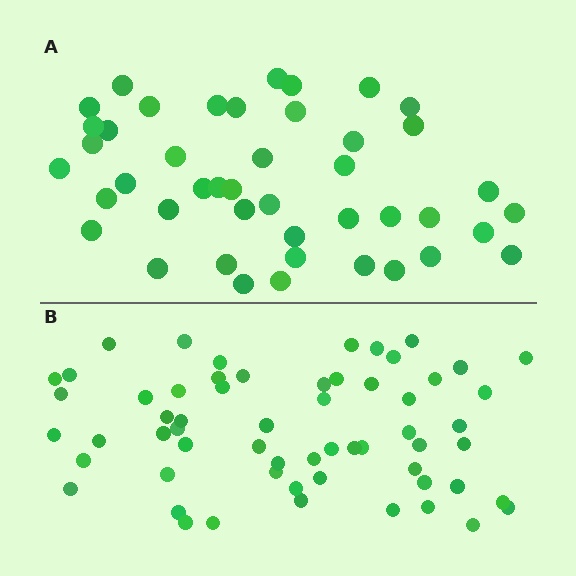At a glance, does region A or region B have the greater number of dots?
Region B (the bottom region) has more dots.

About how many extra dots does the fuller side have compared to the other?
Region B has approximately 15 more dots than region A.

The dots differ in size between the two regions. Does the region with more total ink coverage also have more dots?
No. Region A has more total ink coverage because its dots are larger, but region B actually contains more individual dots. Total area can be misleading — the number of items is what matters here.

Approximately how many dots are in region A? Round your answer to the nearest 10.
About 40 dots. (The exact count is 44, which rounds to 40.)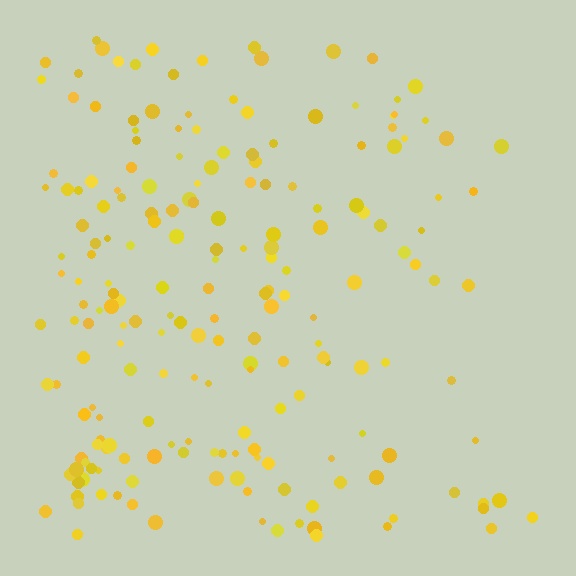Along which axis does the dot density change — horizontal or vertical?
Horizontal.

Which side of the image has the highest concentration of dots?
The left.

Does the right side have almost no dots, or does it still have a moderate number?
Still a moderate number, just noticeably fewer than the left.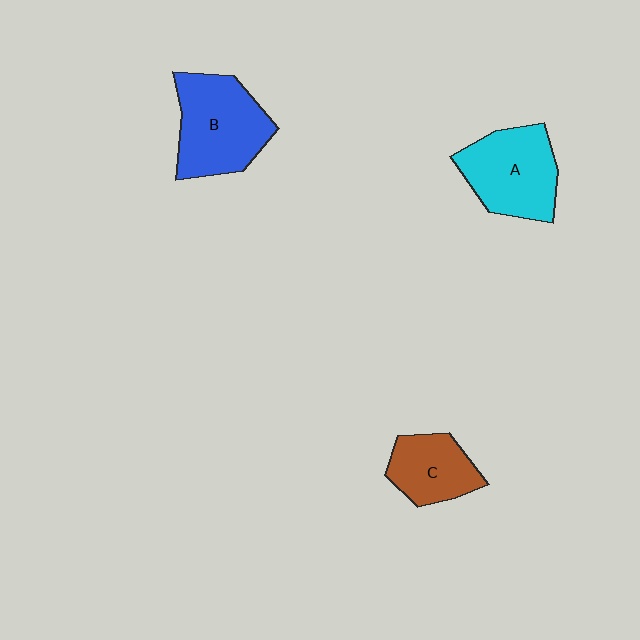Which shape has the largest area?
Shape B (blue).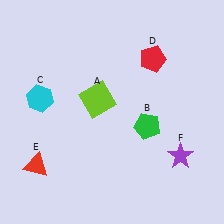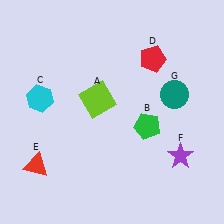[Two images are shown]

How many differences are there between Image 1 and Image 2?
There is 1 difference between the two images.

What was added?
A teal circle (G) was added in Image 2.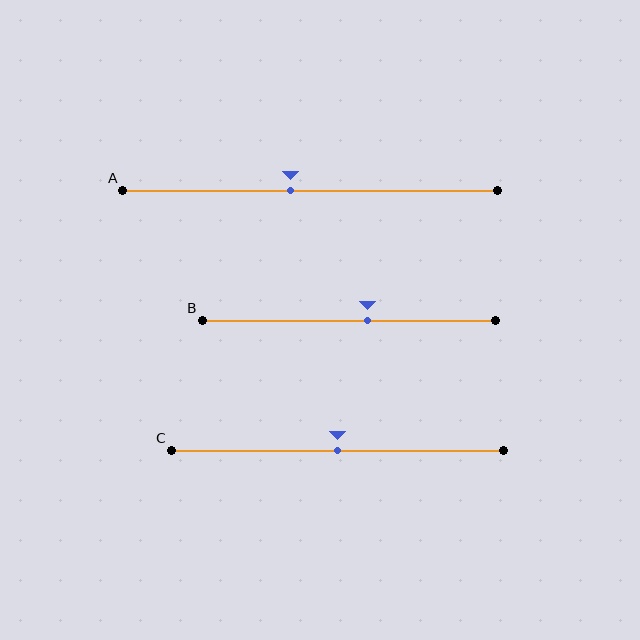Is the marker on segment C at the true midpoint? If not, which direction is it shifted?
Yes, the marker on segment C is at the true midpoint.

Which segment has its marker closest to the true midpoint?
Segment C has its marker closest to the true midpoint.